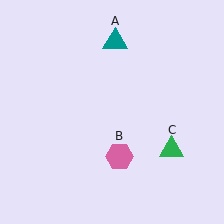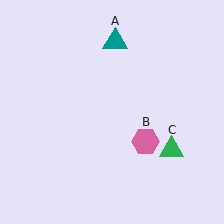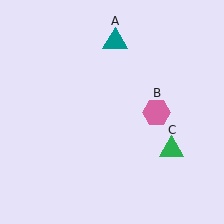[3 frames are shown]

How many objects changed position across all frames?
1 object changed position: pink hexagon (object B).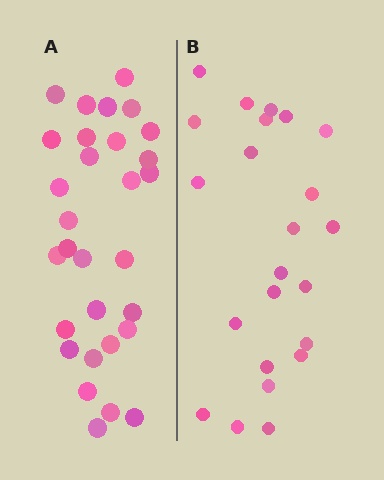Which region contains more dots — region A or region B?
Region A (the left region) has more dots.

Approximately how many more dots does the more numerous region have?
Region A has roughly 8 or so more dots than region B.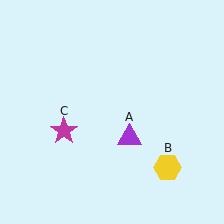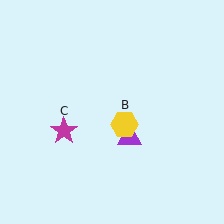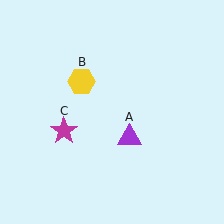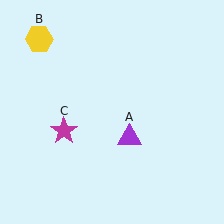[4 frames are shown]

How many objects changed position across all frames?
1 object changed position: yellow hexagon (object B).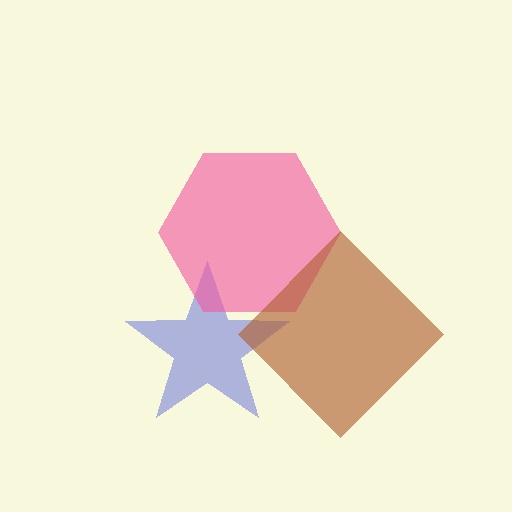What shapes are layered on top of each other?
The layered shapes are: a blue star, a pink hexagon, a brown diamond.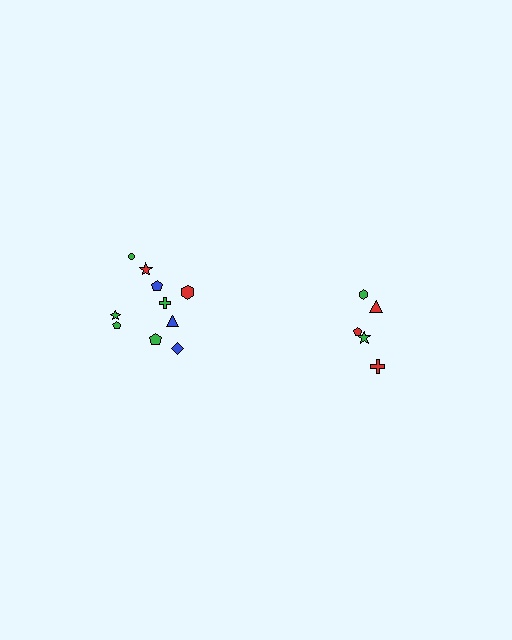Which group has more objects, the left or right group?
The left group.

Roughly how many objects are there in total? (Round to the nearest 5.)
Roughly 15 objects in total.